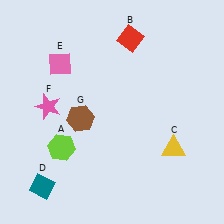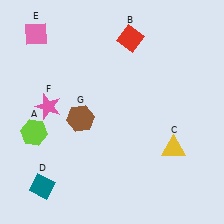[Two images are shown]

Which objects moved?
The objects that moved are: the lime hexagon (A), the pink diamond (E).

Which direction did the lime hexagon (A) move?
The lime hexagon (A) moved left.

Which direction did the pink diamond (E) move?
The pink diamond (E) moved up.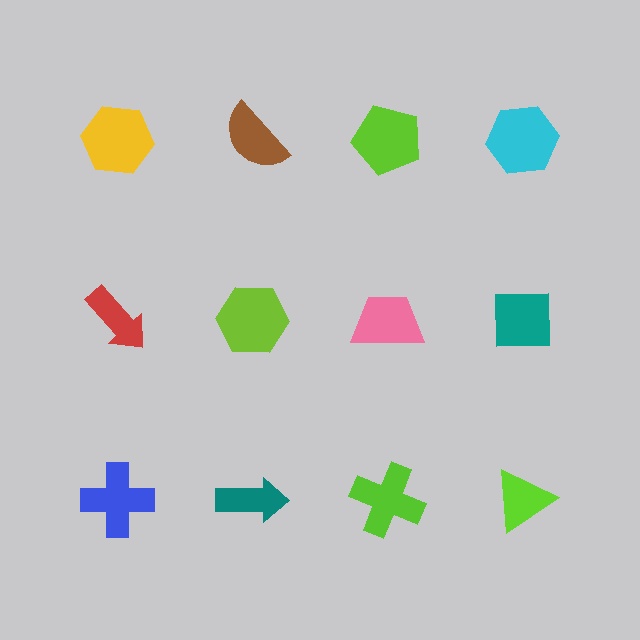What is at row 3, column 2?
A teal arrow.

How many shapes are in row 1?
4 shapes.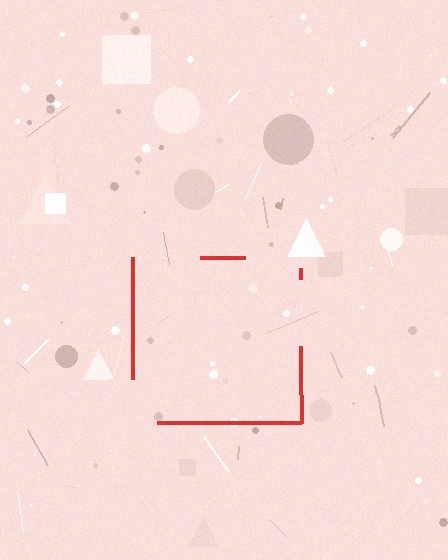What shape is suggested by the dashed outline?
The dashed outline suggests a square.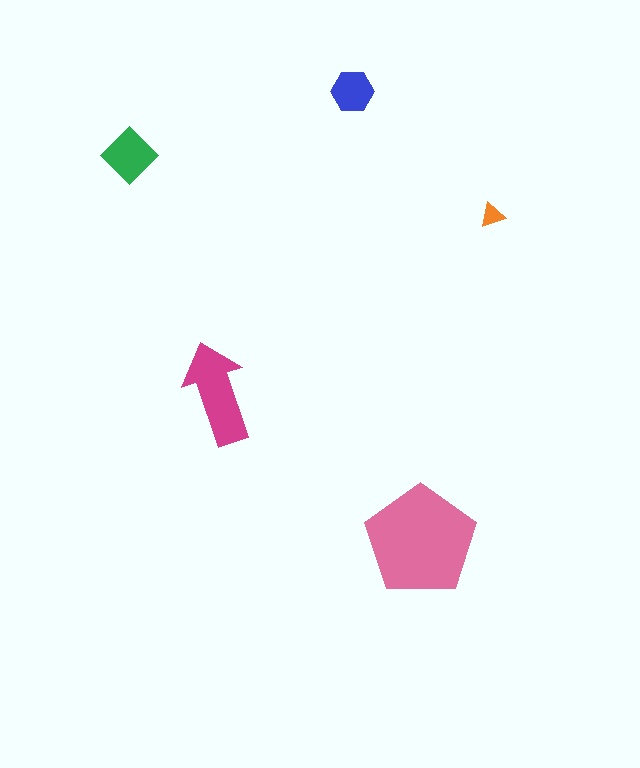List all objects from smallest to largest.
The orange triangle, the blue hexagon, the green diamond, the magenta arrow, the pink pentagon.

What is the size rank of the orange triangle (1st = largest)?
5th.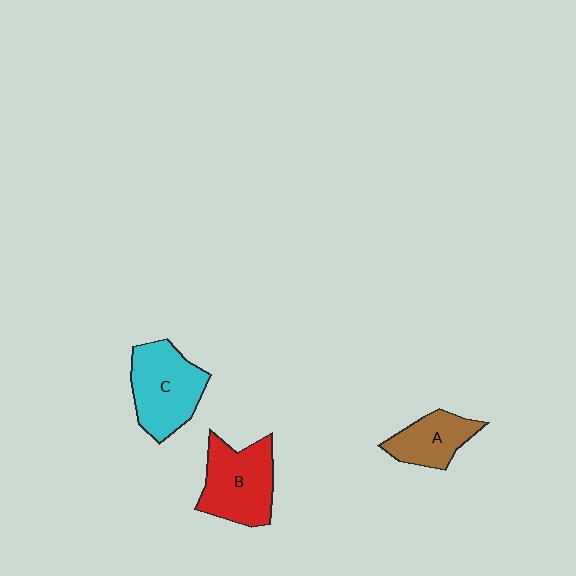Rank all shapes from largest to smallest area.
From largest to smallest: C (cyan), B (red), A (brown).